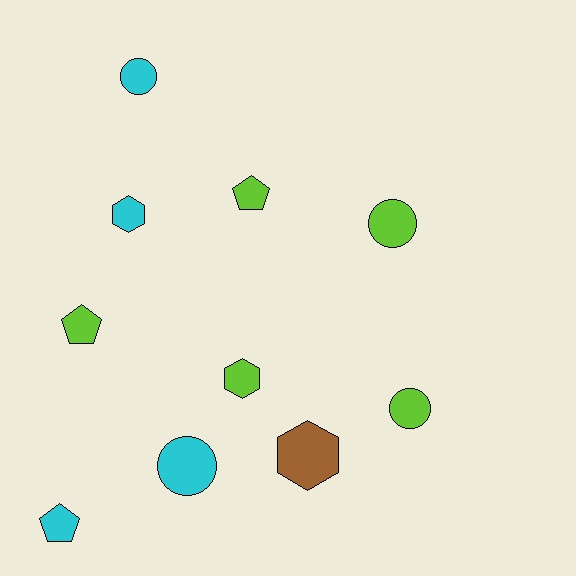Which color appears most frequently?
Lime, with 5 objects.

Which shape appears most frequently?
Circle, with 4 objects.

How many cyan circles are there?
There are 2 cyan circles.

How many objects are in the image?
There are 10 objects.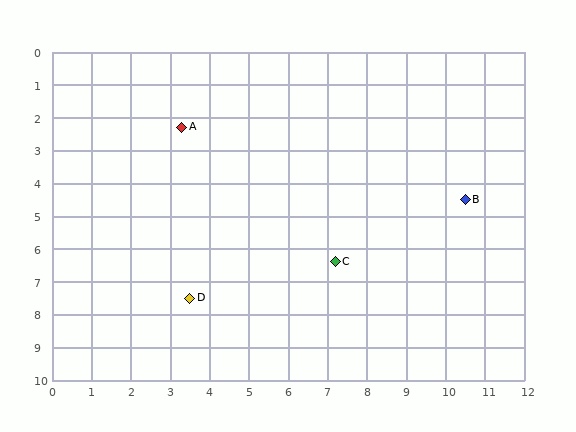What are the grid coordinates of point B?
Point B is at approximately (10.5, 4.5).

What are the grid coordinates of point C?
Point C is at approximately (7.2, 6.4).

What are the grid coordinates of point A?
Point A is at approximately (3.3, 2.3).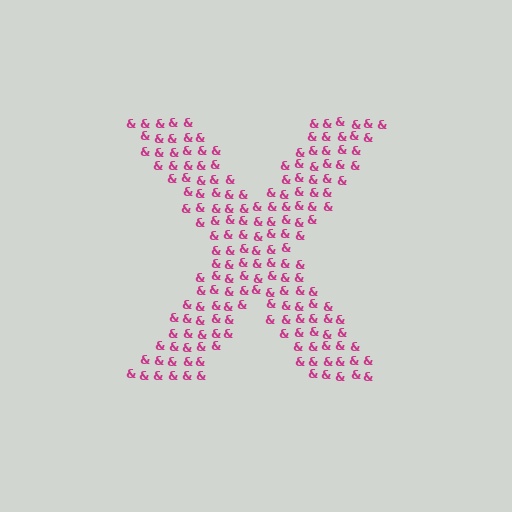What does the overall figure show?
The overall figure shows the letter X.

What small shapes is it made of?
It is made of small ampersands.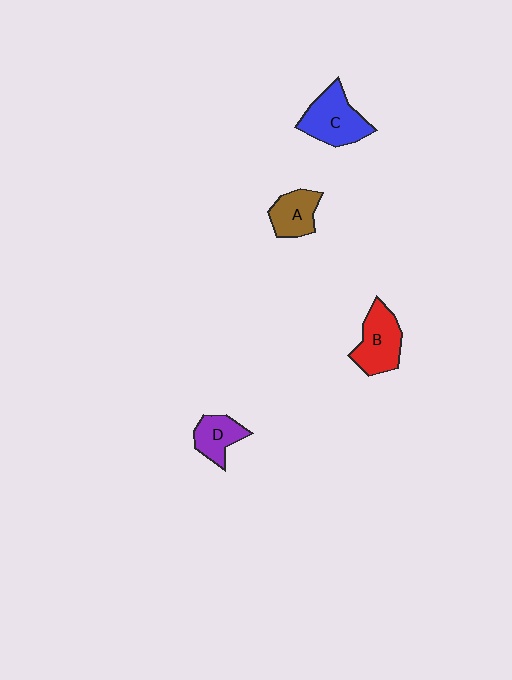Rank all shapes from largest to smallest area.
From largest to smallest: C (blue), B (red), A (brown), D (purple).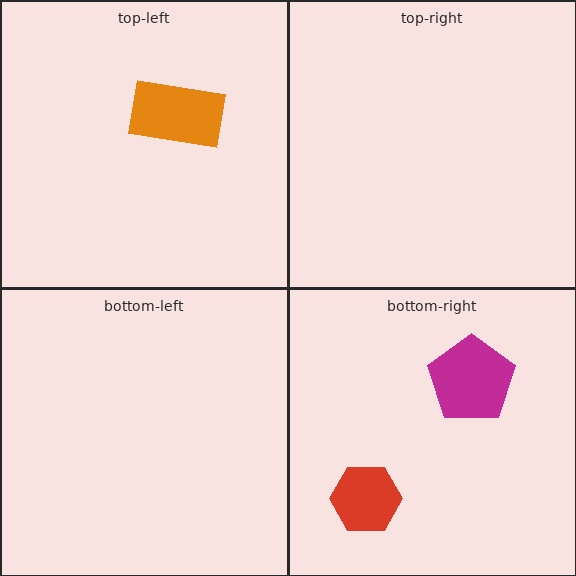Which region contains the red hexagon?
The bottom-right region.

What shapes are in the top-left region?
The orange rectangle.